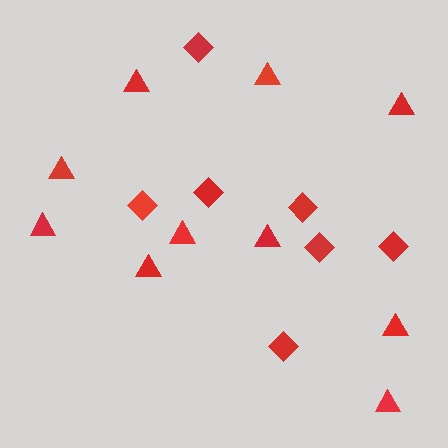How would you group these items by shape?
There are 2 groups: one group of triangles (10) and one group of diamonds (7).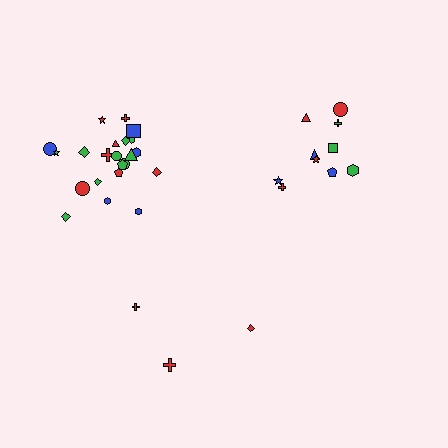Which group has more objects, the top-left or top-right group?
The top-left group.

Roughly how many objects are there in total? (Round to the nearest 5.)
Roughly 35 objects in total.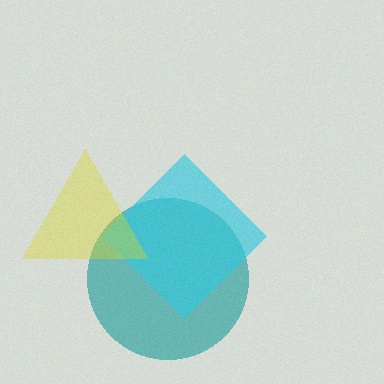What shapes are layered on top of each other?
The layered shapes are: a teal circle, a cyan diamond, a yellow triangle.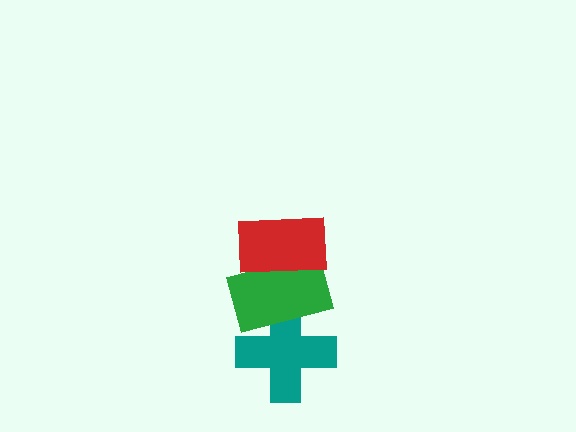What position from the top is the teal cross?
The teal cross is 3rd from the top.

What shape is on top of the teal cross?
The green rectangle is on top of the teal cross.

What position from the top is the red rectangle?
The red rectangle is 1st from the top.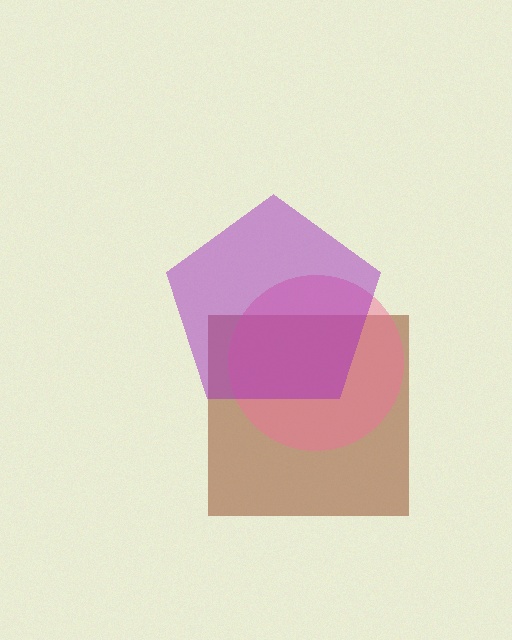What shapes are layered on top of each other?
The layered shapes are: a brown square, a pink circle, a purple pentagon.